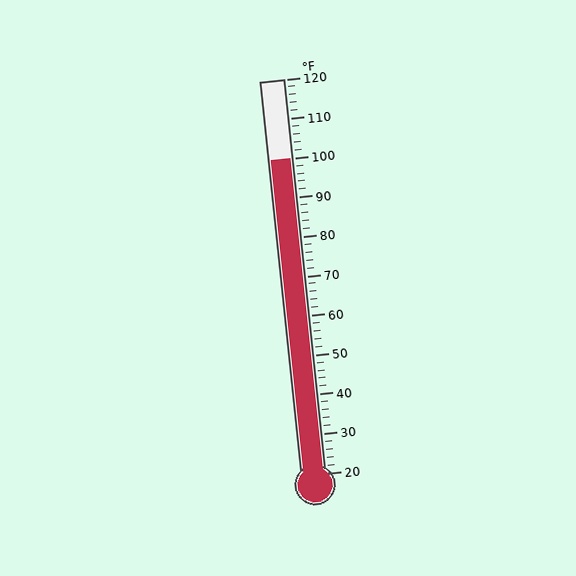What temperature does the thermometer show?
The thermometer shows approximately 100°F.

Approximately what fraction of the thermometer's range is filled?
The thermometer is filled to approximately 80% of its range.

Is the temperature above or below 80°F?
The temperature is above 80°F.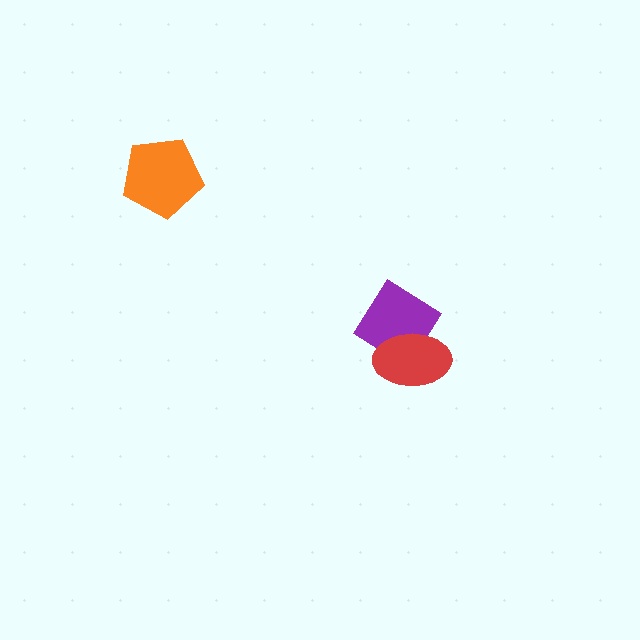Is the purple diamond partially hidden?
Yes, it is partially covered by another shape.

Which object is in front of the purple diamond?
The red ellipse is in front of the purple diamond.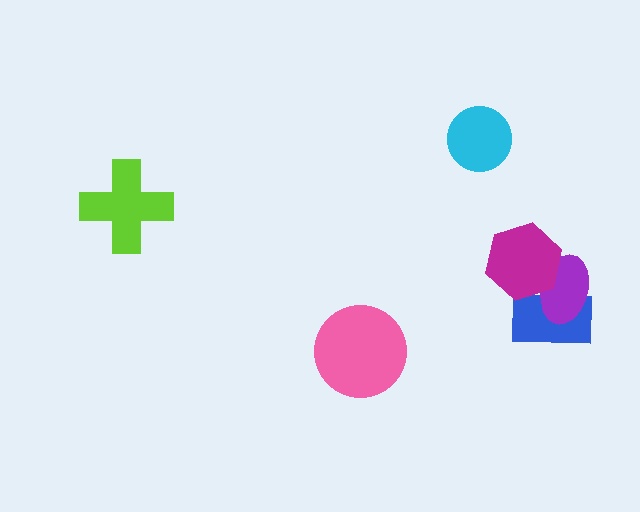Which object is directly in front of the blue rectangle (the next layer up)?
The purple ellipse is directly in front of the blue rectangle.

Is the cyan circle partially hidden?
No, no other shape covers it.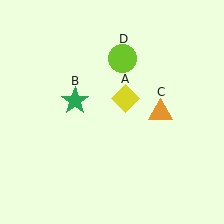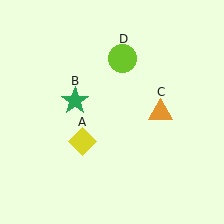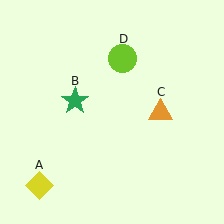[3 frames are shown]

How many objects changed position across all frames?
1 object changed position: yellow diamond (object A).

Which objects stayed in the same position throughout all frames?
Green star (object B) and orange triangle (object C) and lime circle (object D) remained stationary.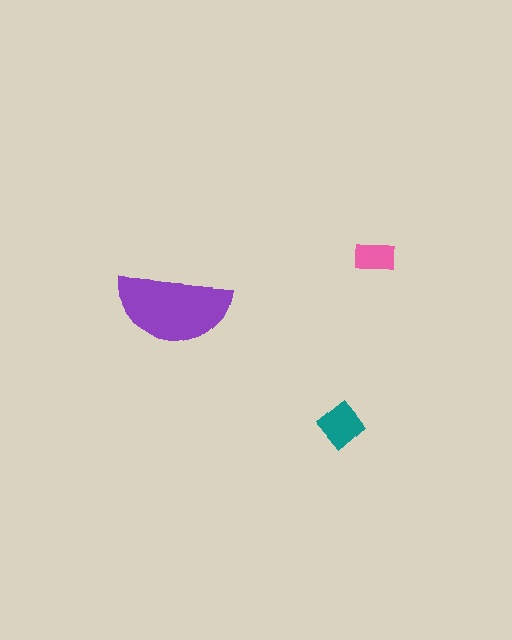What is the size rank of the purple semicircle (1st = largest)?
1st.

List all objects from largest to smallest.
The purple semicircle, the teal diamond, the pink rectangle.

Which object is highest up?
The pink rectangle is topmost.